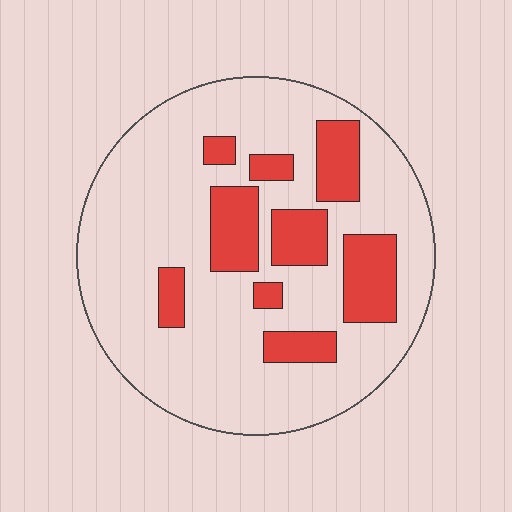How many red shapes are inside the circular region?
9.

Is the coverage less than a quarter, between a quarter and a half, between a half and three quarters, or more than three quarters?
Less than a quarter.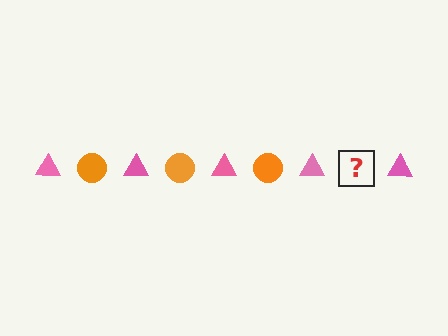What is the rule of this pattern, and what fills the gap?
The rule is that the pattern alternates between pink triangle and orange circle. The gap should be filled with an orange circle.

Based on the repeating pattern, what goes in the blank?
The blank should be an orange circle.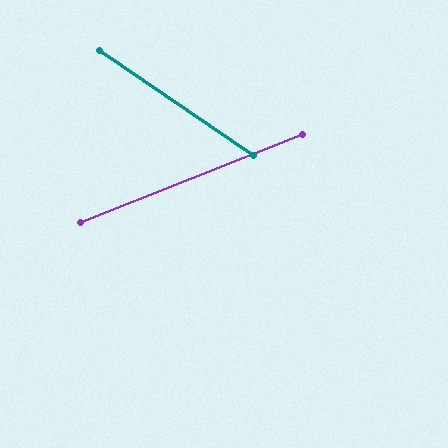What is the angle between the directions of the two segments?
Approximately 56 degrees.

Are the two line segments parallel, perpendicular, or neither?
Neither parallel nor perpendicular — they differ by about 56°.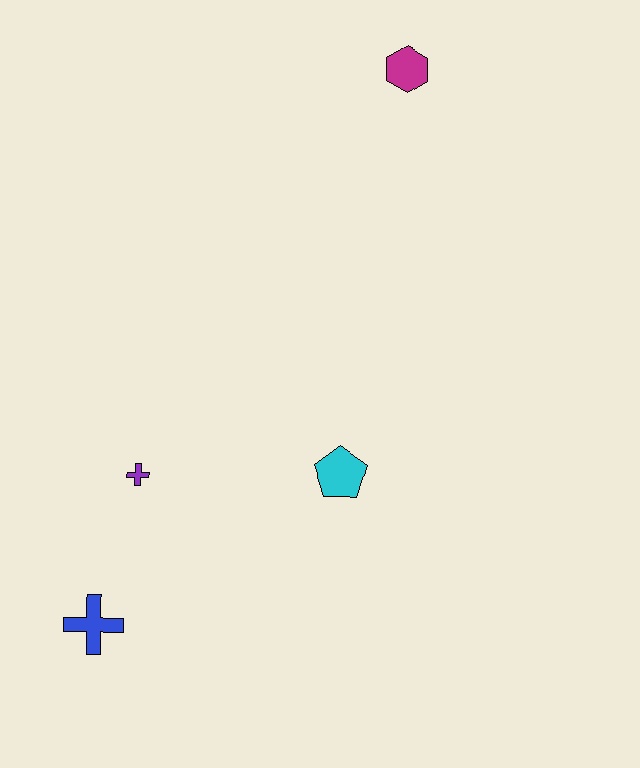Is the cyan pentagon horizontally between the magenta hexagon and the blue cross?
Yes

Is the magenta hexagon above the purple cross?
Yes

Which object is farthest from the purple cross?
The magenta hexagon is farthest from the purple cross.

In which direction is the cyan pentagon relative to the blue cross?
The cyan pentagon is to the right of the blue cross.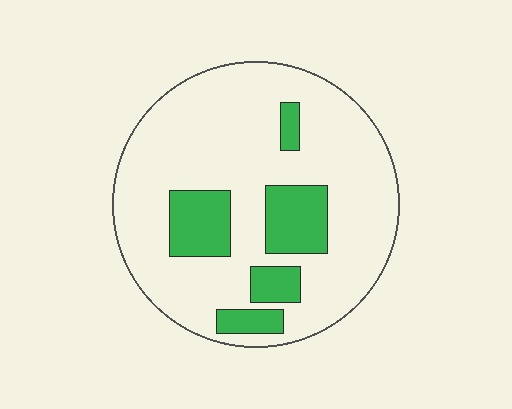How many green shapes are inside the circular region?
5.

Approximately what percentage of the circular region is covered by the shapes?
Approximately 20%.